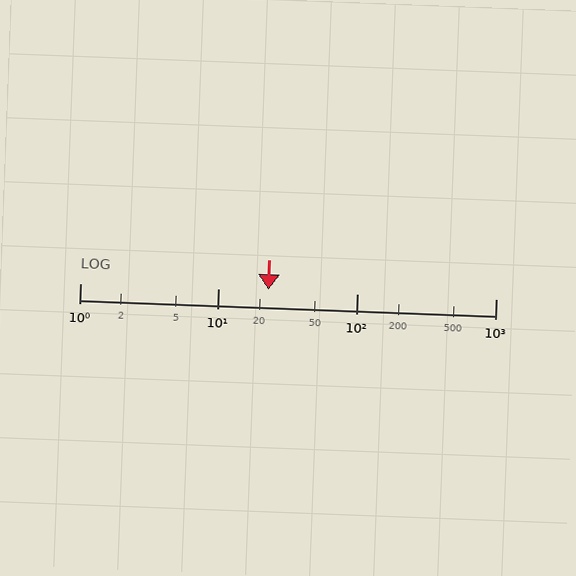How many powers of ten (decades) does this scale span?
The scale spans 3 decades, from 1 to 1000.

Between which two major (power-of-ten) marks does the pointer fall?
The pointer is between 10 and 100.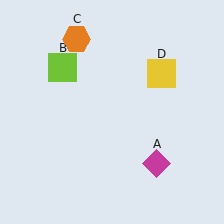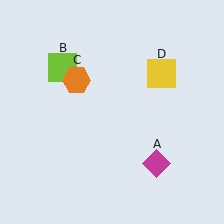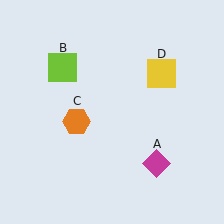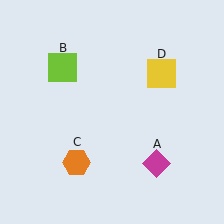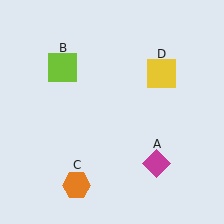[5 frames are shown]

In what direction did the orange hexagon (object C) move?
The orange hexagon (object C) moved down.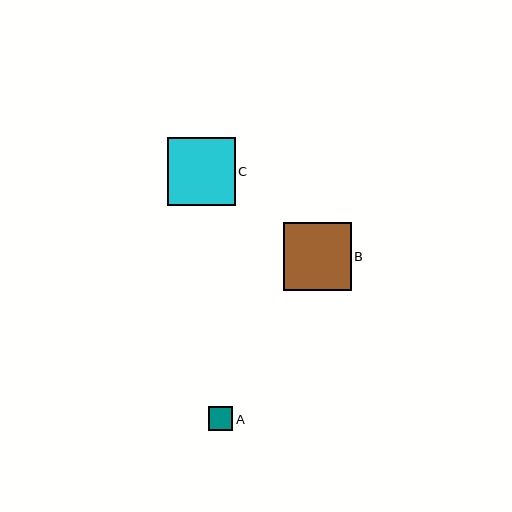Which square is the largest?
Square C is the largest with a size of approximately 68 pixels.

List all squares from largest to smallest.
From largest to smallest: C, B, A.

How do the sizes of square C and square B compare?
Square C and square B are approximately the same size.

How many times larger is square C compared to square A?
Square C is approximately 2.8 times the size of square A.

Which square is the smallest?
Square A is the smallest with a size of approximately 24 pixels.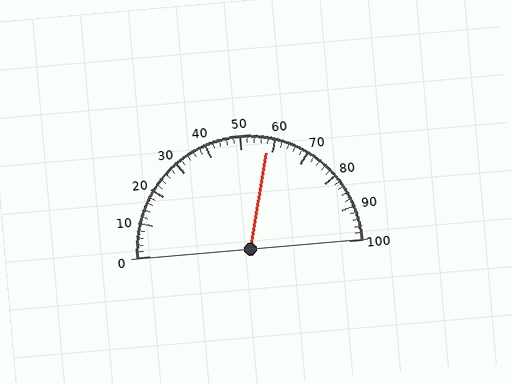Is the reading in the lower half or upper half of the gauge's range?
The reading is in the upper half of the range (0 to 100).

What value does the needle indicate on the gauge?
The needle indicates approximately 58.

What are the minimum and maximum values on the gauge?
The gauge ranges from 0 to 100.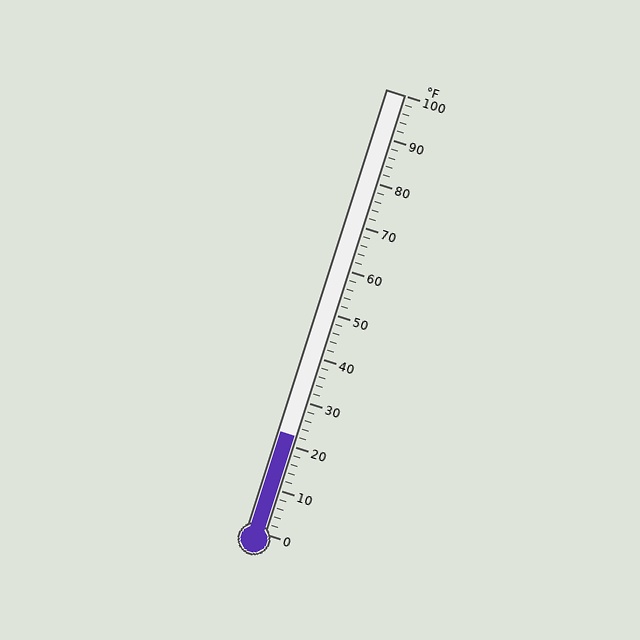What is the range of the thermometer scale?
The thermometer scale ranges from 0°F to 100°F.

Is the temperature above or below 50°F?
The temperature is below 50°F.